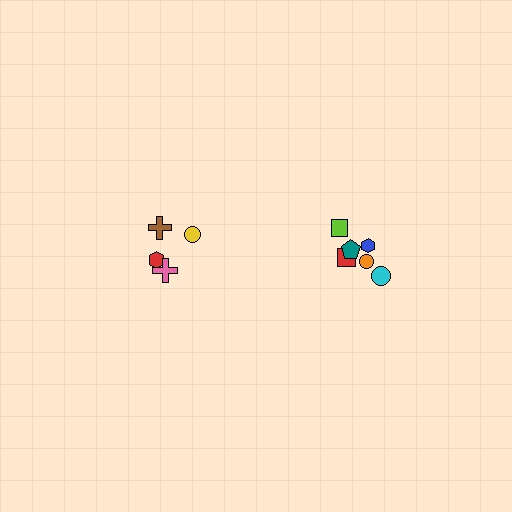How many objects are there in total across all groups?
There are 10 objects.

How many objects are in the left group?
There are 4 objects.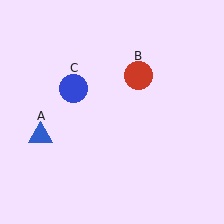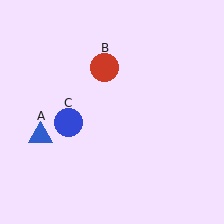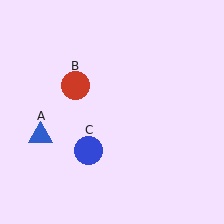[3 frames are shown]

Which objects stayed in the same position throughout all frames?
Blue triangle (object A) remained stationary.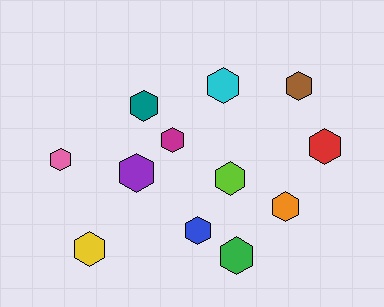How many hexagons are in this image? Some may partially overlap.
There are 12 hexagons.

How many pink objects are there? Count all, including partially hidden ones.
There is 1 pink object.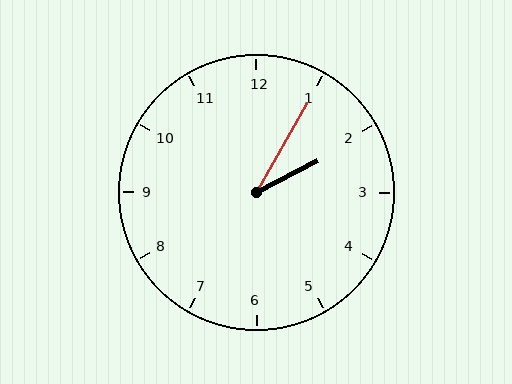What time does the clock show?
2:05.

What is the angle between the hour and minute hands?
Approximately 32 degrees.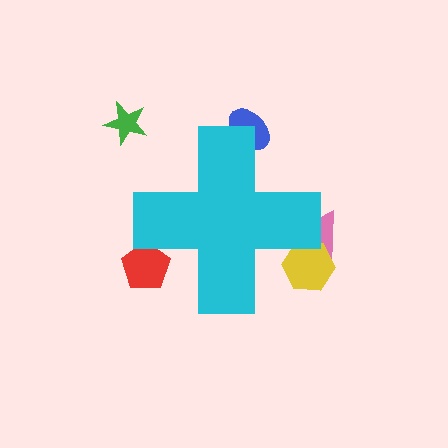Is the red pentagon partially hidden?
Yes, the red pentagon is partially hidden behind the cyan cross.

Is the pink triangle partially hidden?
Yes, the pink triangle is partially hidden behind the cyan cross.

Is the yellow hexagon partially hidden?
Yes, the yellow hexagon is partially hidden behind the cyan cross.